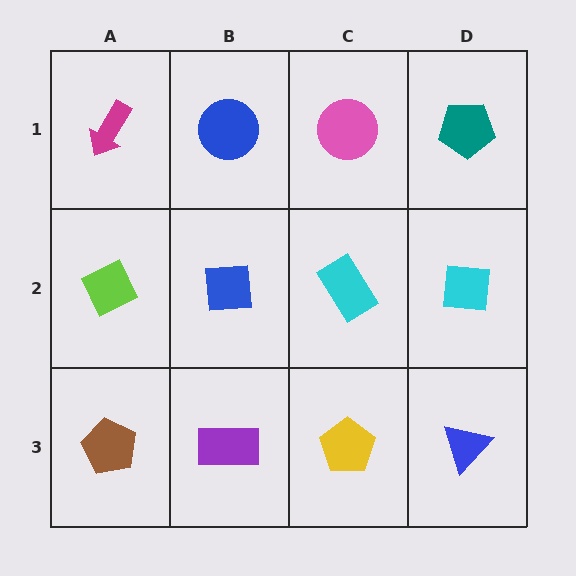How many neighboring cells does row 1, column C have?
3.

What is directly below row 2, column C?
A yellow pentagon.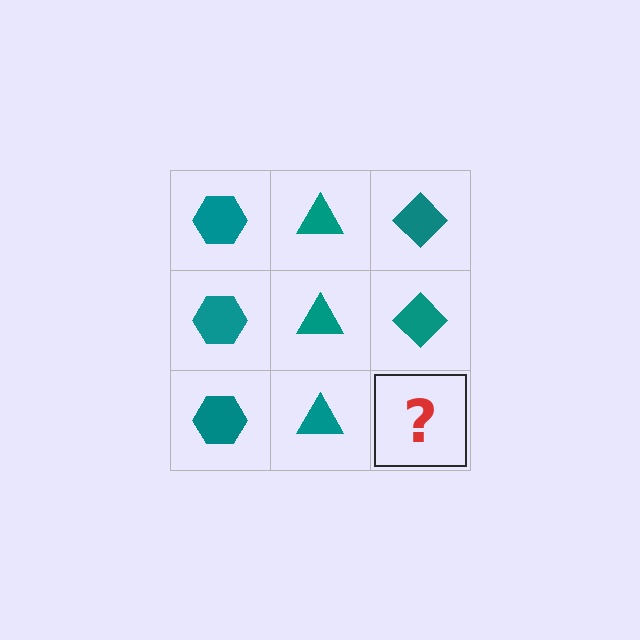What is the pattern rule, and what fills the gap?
The rule is that each column has a consistent shape. The gap should be filled with a teal diamond.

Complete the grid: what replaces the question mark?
The question mark should be replaced with a teal diamond.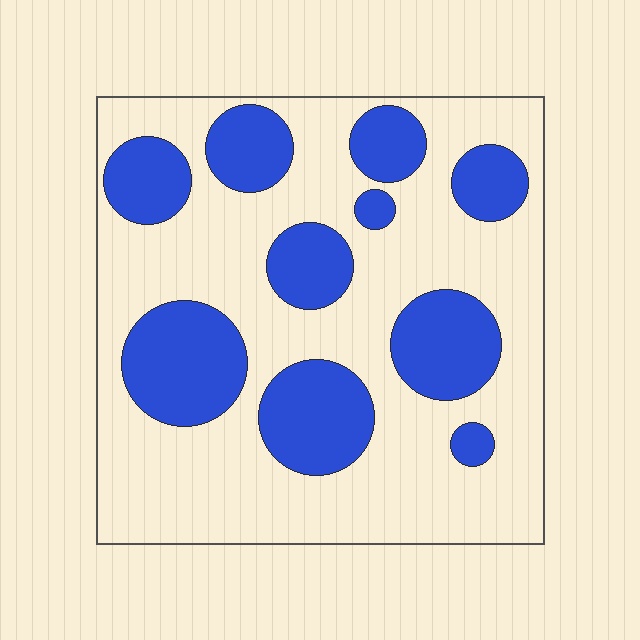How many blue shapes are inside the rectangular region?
10.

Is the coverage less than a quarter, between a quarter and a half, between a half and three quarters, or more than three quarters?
Between a quarter and a half.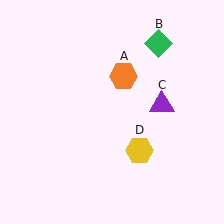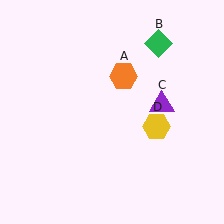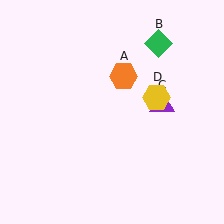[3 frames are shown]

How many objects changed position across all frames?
1 object changed position: yellow hexagon (object D).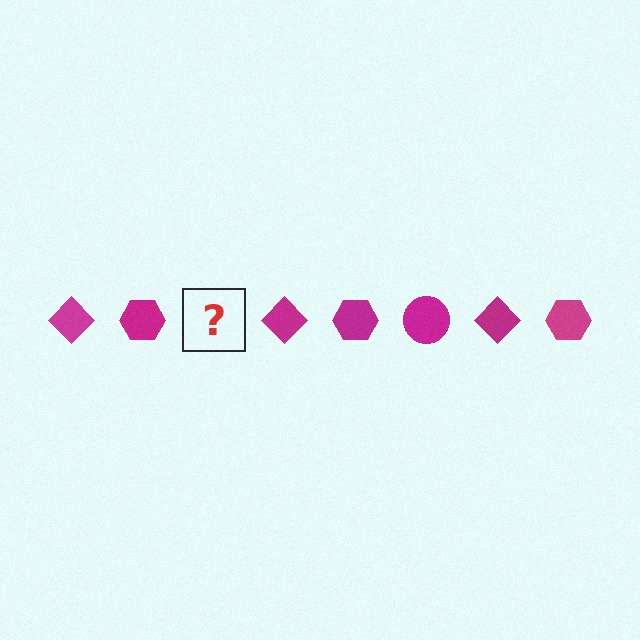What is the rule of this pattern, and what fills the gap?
The rule is that the pattern cycles through diamond, hexagon, circle shapes in magenta. The gap should be filled with a magenta circle.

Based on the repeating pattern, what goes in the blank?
The blank should be a magenta circle.